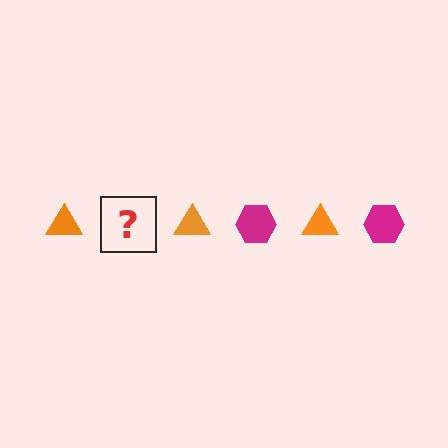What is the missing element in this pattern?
The missing element is a magenta hexagon.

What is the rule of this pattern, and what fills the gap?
The rule is that the pattern alternates between orange triangle and magenta hexagon. The gap should be filled with a magenta hexagon.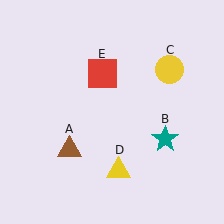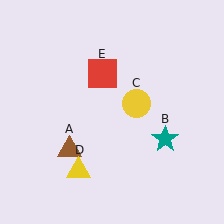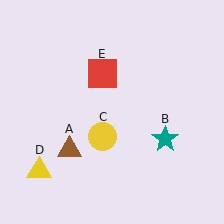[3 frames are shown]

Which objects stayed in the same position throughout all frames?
Brown triangle (object A) and teal star (object B) and red square (object E) remained stationary.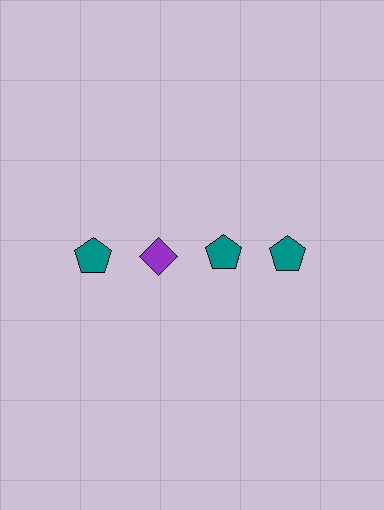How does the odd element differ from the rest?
It differs in both color (purple instead of teal) and shape (diamond instead of pentagon).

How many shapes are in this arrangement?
There are 4 shapes arranged in a grid pattern.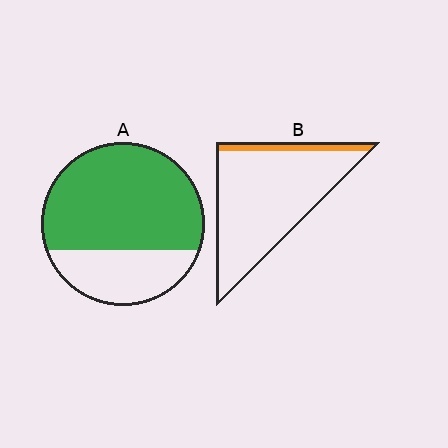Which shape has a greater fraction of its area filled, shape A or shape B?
Shape A.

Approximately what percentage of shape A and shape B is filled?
A is approximately 70% and B is approximately 10%.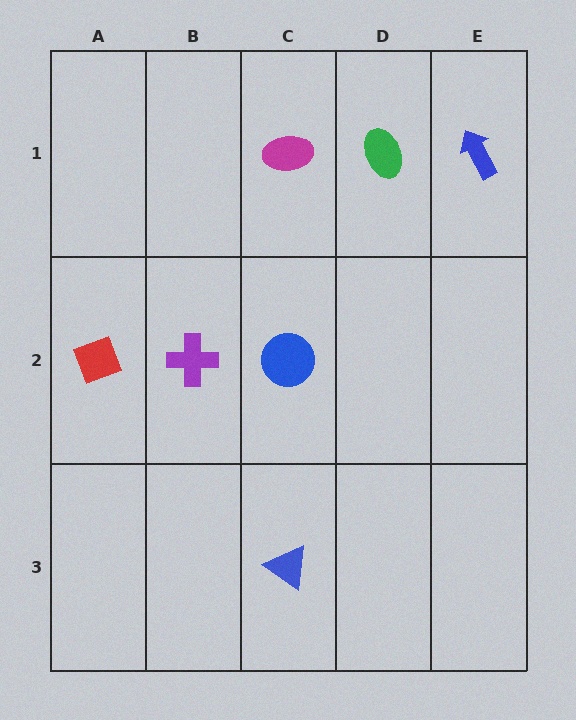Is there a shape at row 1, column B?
No, that cell is empty.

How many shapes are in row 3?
1 shape.